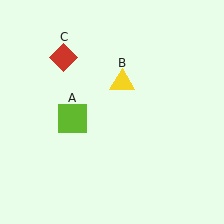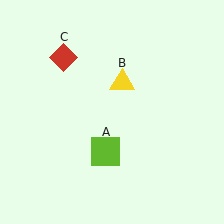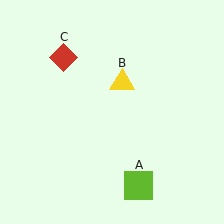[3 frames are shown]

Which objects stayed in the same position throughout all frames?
Yellow triangle (object B) and red diamond (object C) remained stationary.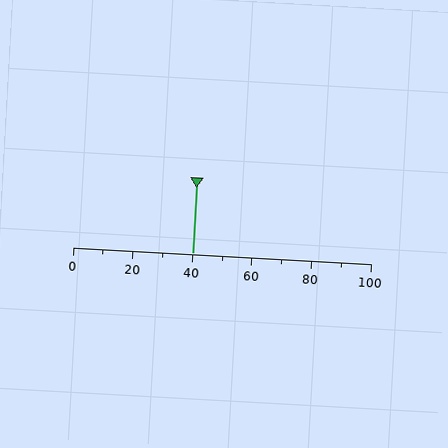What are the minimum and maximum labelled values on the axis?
The axis runs from 0 to 100.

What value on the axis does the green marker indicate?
The marker indicates approximately 40.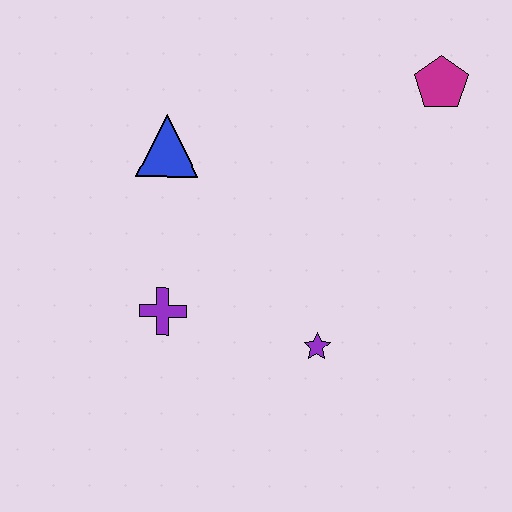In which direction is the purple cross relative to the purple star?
The purple cross is to the left of the purple star.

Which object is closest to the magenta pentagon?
The blue triangle is closest to the magenta pentagon.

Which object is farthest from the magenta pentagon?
The purple cross is farthest from the magenta pentagon.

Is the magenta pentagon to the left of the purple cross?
No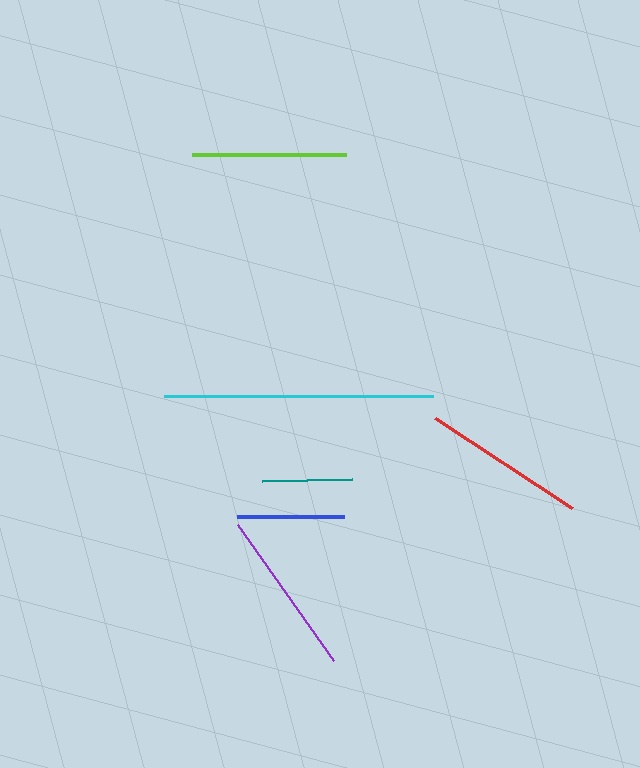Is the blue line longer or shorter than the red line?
The red line is longer than the blue line.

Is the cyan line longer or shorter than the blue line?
The cyan line is longer than the blue line.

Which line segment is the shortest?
The teal line is the shortest at approximately 91 pixels.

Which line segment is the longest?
The cyan line is the longest at approximately 268 pixels.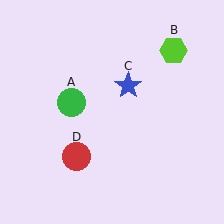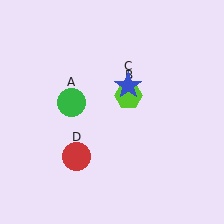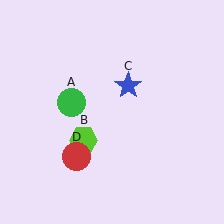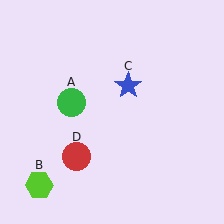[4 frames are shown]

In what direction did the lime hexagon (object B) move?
The lime hexagon (object B) moved down and to the left.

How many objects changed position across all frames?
1 object changed position: lime hexagon (object B).